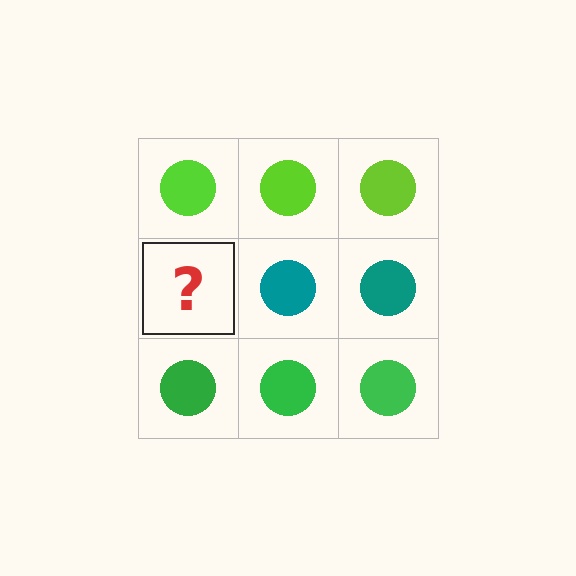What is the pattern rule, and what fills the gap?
The rule is that each row has a consistent color. The gap should be filled with a teal circle.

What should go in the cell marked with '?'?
The missing cell should contain a teal circle.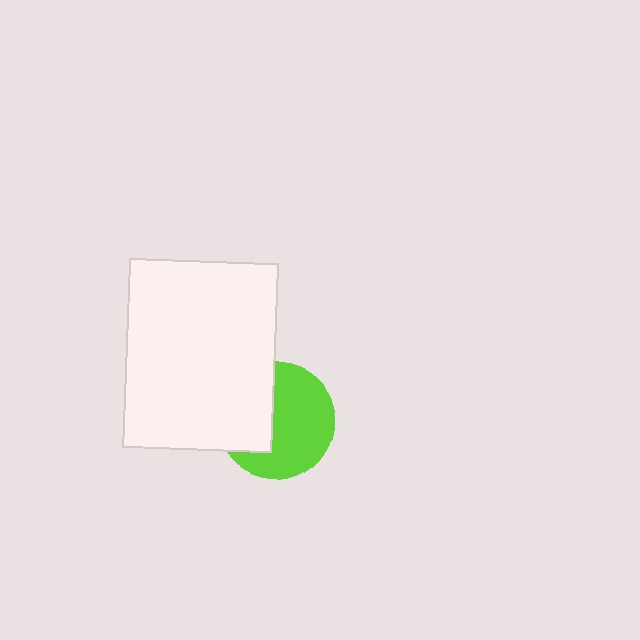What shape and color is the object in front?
The object in front is a white rectangle.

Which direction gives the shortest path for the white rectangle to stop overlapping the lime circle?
Moving left gives the shortest separation.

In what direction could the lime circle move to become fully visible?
The lime circle could move right. That would shift it out from behind the white rectangle entirely.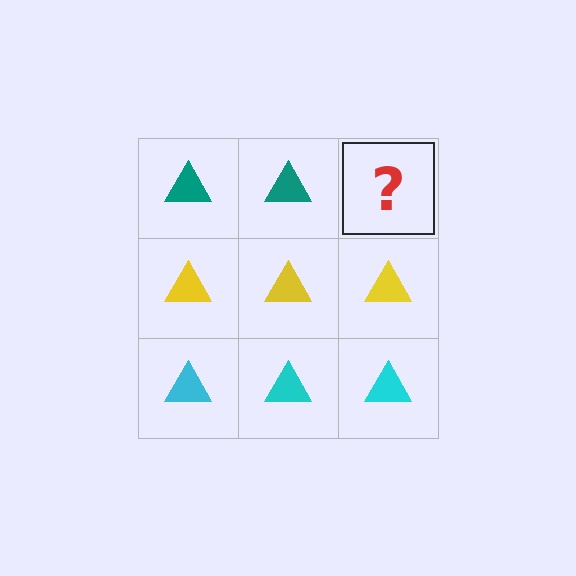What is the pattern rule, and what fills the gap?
The rule is that each row has a consistent color. The gap should be filled with a teal triangle.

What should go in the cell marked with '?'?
The missing cell should contain a teal triangle.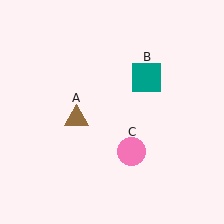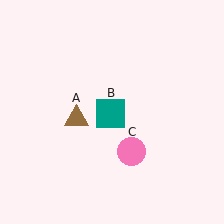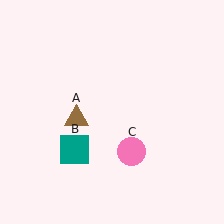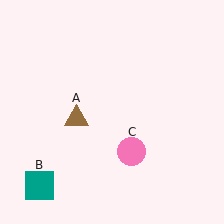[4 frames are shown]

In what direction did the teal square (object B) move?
The teal square (object B) moved down and to the left.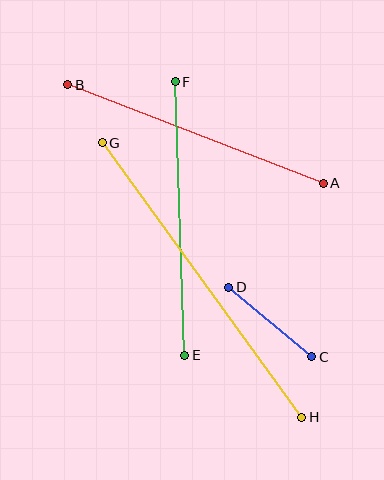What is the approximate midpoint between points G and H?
The midpoint is at approximately (202, 280) pixels.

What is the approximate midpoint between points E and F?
The midpoint is at approximately (180, 218) pixels.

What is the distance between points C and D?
The distance is approximately 108 pixels.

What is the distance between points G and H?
The distance is approximately 339 pixels.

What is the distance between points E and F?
The distance is approximately 274 pixels.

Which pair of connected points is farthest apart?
Points G and H are farthest apart.